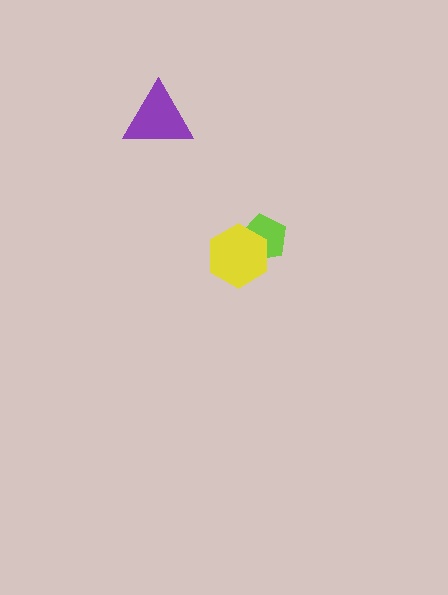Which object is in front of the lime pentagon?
The yellow hexagon is in front of the lime pentagon.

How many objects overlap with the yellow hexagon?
1 object overlaps with the yellow hexagon.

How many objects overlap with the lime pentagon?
1 object overlaps with the lime pentagon.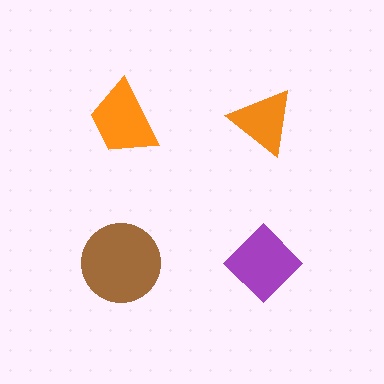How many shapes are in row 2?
2 shapes.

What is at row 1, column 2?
An orange triangle.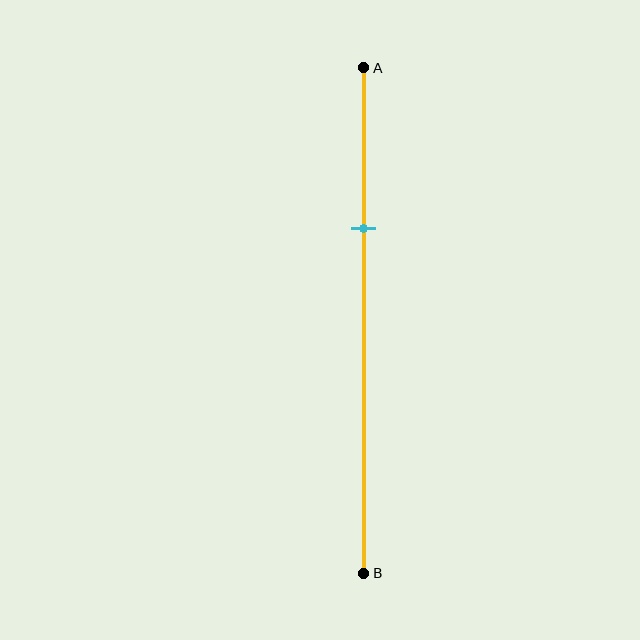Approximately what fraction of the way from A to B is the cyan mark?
The cyan mark is approximately 30% of the way from A to B.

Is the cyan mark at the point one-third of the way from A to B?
Yes, the mark is approximately at the one-third point.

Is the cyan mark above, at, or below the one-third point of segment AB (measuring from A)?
The cyan mark is approximately at the one-third point of segment AB.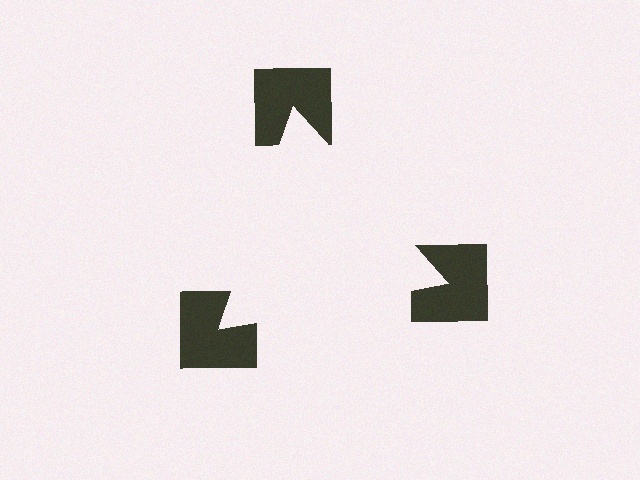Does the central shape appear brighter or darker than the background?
It typically appears slightly brighter than the background, even though no actual brightness change is drawn.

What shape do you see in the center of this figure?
An illusory triangle — its edges are inferred from the aligned wedge cuts in the notched squares, not physically drawn.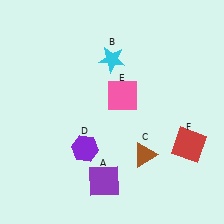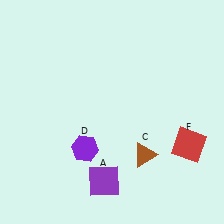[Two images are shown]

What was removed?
The pink square (E), the cyan star (B) were removed in Image 2.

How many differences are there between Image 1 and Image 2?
There are 2 differences between the two images.